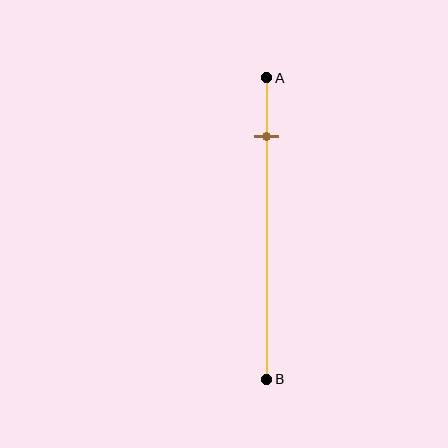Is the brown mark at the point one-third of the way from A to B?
No, the mark is at about 20% from A, not at the 33% one-third point.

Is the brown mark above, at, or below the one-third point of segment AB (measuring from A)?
The brown mark is above the one-third point of segment AB.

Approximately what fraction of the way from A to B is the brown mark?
The brown mark is approximately 20% of the way from A to B.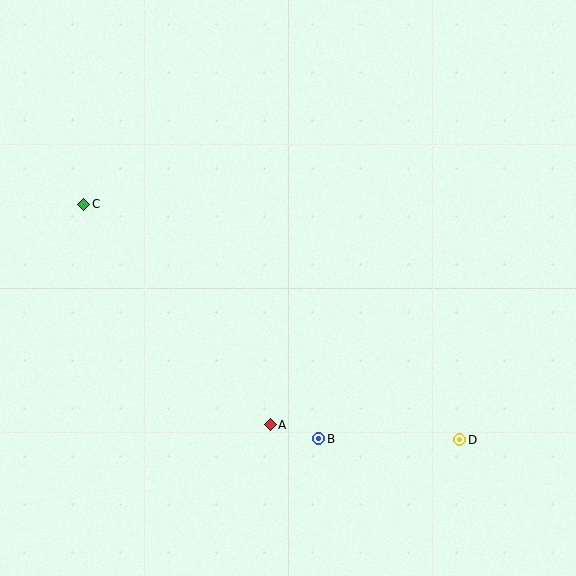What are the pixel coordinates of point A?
Point A is at (270, 425).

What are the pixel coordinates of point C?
Point C is at (84, 204).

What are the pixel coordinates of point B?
Point B is at (319, 439).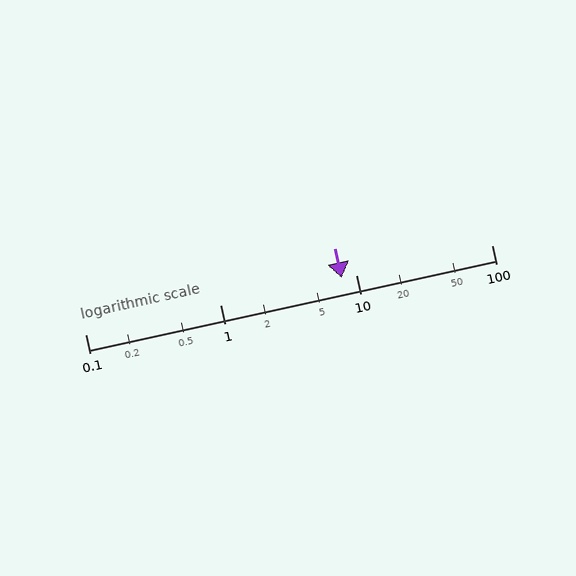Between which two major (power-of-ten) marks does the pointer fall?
The pointer is between 1 and 10.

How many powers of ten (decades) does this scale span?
The scale spans 3 decades, from 0.1 to 100.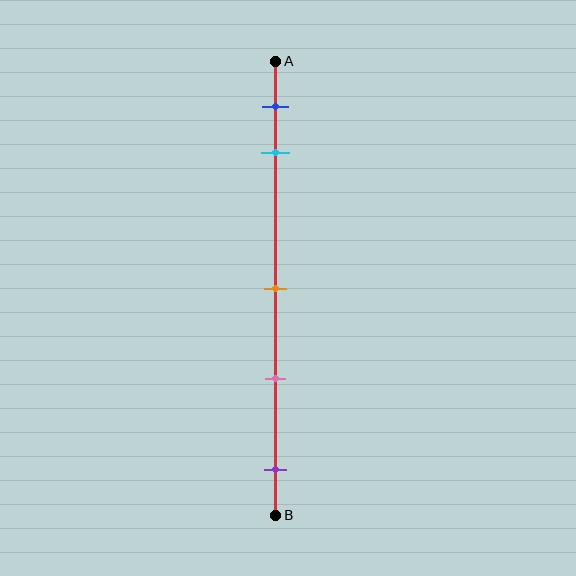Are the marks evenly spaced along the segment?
No, the marks are not evenly spaced.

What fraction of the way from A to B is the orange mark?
The orange mark is approximately 50% (0.5) of the way from A to B.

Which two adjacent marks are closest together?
The blue and cyan marks are the closest adjacent pair.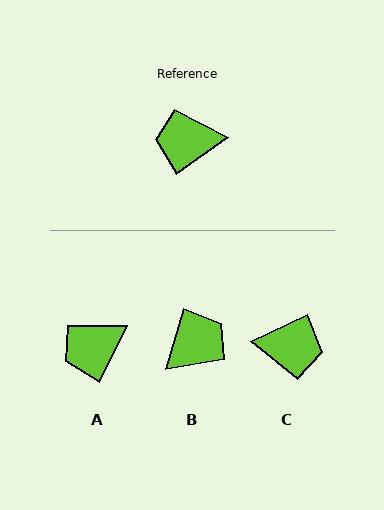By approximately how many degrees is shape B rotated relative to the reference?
Approximately 143 degrees clockwise.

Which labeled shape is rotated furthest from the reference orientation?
C, about 169 degrees away.